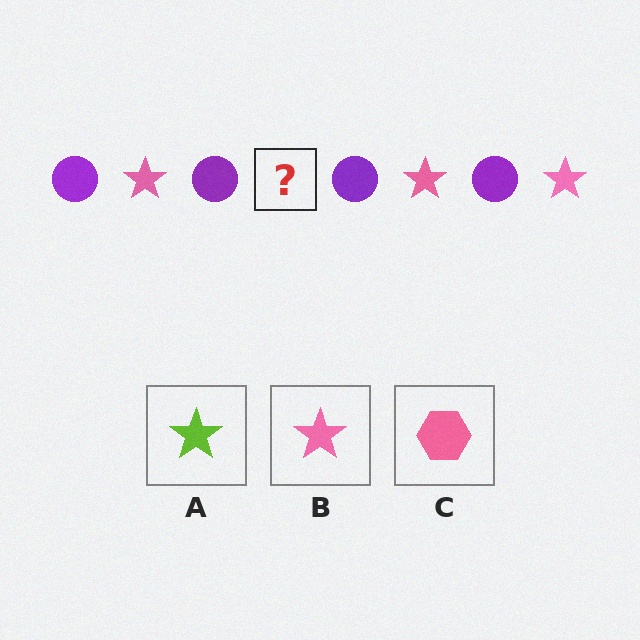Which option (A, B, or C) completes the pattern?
B.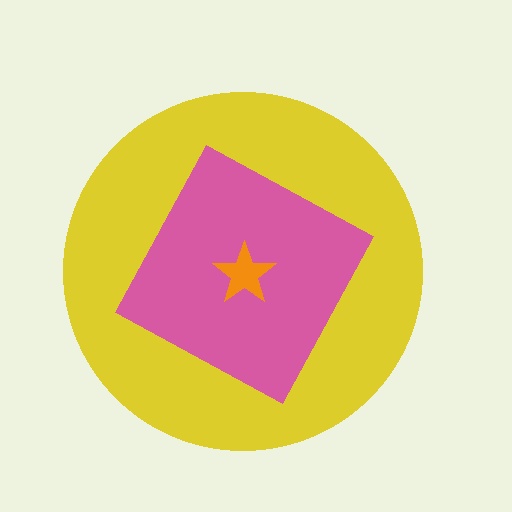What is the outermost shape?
The yellow circle.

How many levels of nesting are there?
3.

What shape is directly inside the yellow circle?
The pink diamond.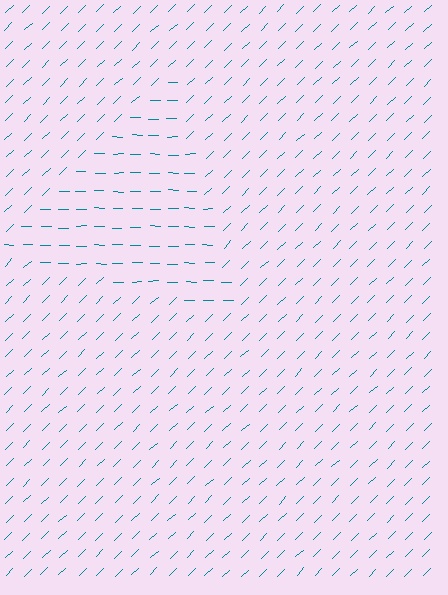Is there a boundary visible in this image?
Yes, there is a texture boundary formed by a change in line orientation.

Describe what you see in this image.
The image is filled with small teal line segments. A triangle region in the image has lines oriented differently from the surrounding lines, creating a visible texture boundary.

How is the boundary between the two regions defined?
The boundary is defined purely by a change in line orientation (approximately 45 degrees difference). All lines are the same color and thickness.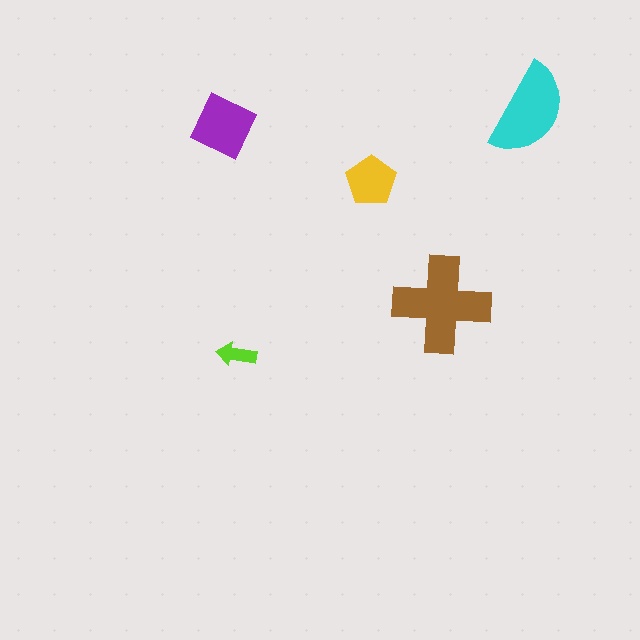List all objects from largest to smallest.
The brown cross, the cyan semicircle, the purple diamond, the yellow pentagon, the lime arrow.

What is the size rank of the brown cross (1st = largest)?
1st.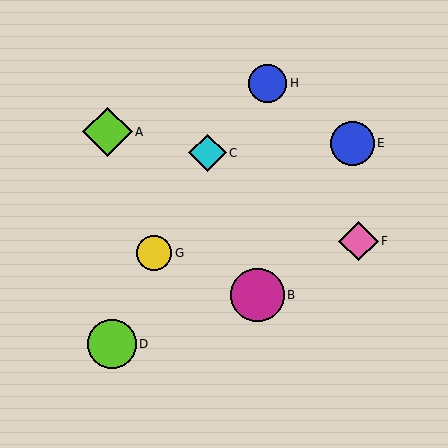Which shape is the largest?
The magenta circle (labeled B) is the largest.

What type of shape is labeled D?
Shape D is a lime circle.